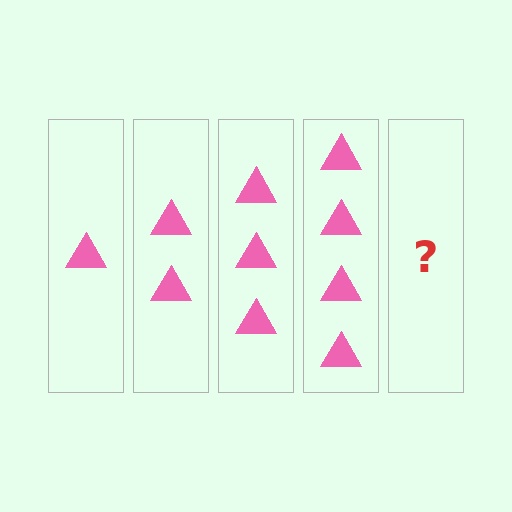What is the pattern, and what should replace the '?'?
The pattern is that each step adds one more triangle. The '?' should be 5 triangles.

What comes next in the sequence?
The next element should be 5 triangles.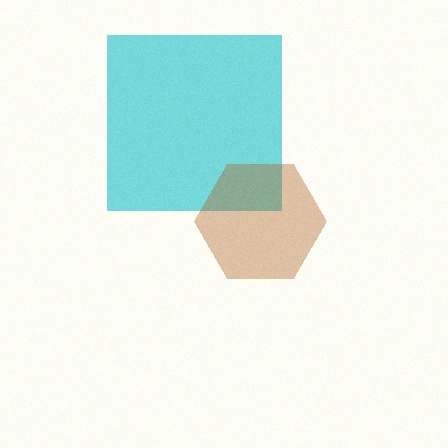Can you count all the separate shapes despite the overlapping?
Yes, there are 2 separate shapes.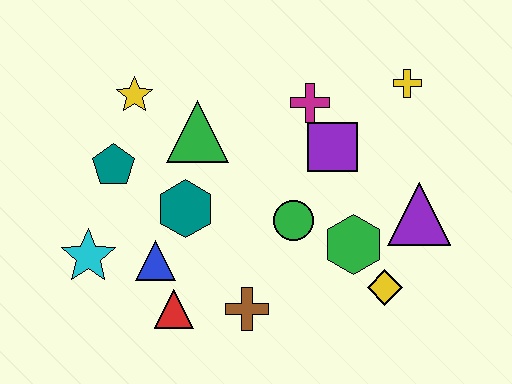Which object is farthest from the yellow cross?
The cyan star is farthest from the yellow cross.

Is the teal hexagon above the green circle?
Yes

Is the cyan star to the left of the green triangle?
Yes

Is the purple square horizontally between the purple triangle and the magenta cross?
Yes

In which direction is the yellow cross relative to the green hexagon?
The yellow cross is above the green hexagon.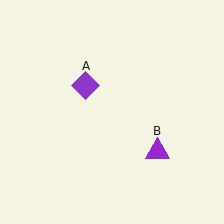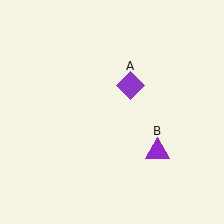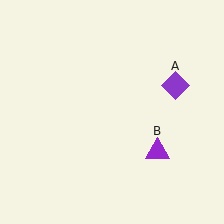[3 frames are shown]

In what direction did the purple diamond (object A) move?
The purple diamond (object A) moved right.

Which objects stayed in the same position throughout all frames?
Purple triangle (object B) remained stationary.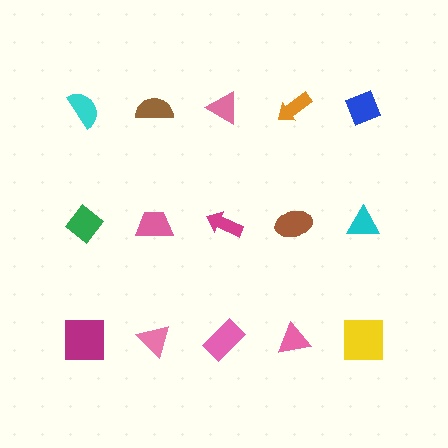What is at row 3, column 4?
A pink triangle.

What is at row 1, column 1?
A cyan semicircle.